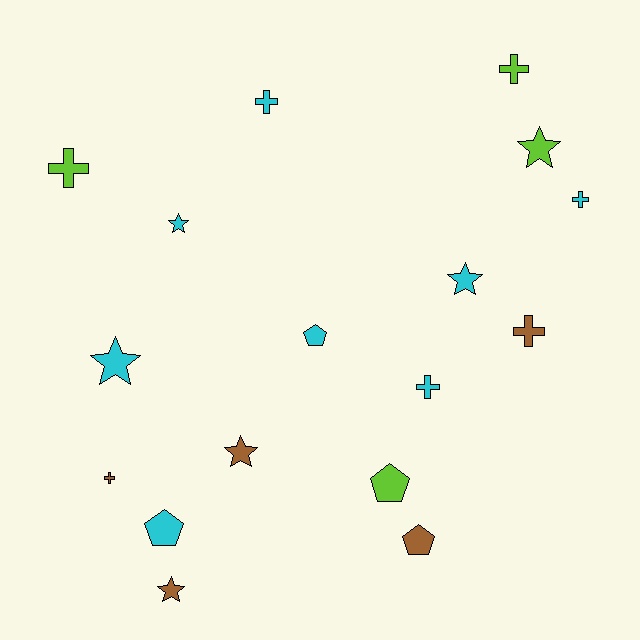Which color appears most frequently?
Cyan, with 8 objects.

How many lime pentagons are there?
There is 1 lime pentagon.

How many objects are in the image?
There are 17 objects.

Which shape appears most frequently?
Cross, with 7 objects.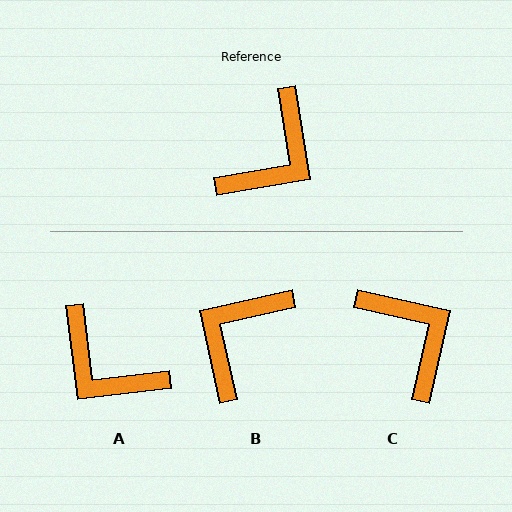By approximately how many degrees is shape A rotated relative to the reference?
Approximately 92 degrees clockwise.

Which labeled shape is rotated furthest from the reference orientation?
B, about 177 degrees away.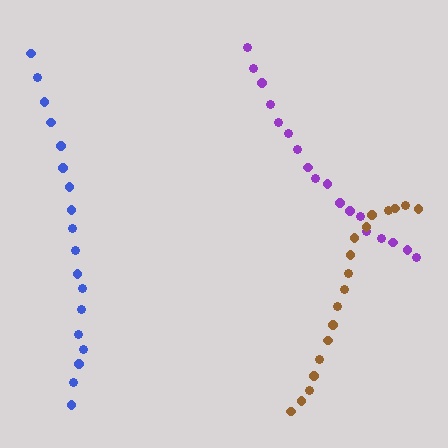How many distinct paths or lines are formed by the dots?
There are 3 distinct paths.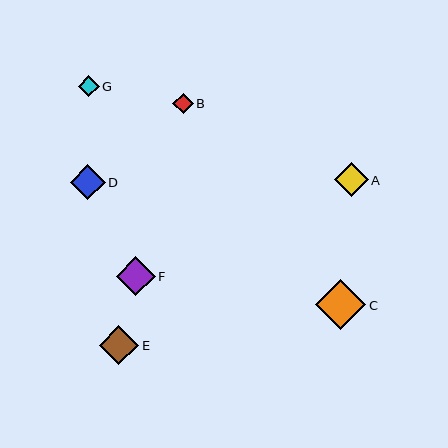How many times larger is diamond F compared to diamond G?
Diamond F is approximately 1.9 times the size of diamond G.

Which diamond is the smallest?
Diamond B is the smallest with a size of approximately 20 pixels.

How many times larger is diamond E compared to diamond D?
Diamond E is approximately 1.1 times the size of diamond D.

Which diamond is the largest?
Diamond C is the largest with a size of approximately 50 pixels.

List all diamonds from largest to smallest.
From largest to smallest: C, E, F, D, A, G, B.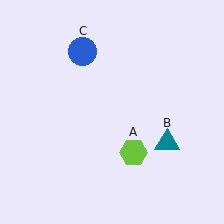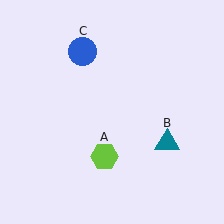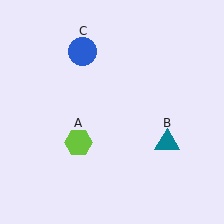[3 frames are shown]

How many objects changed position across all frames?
1 object changed position: lime hexagon (object A).